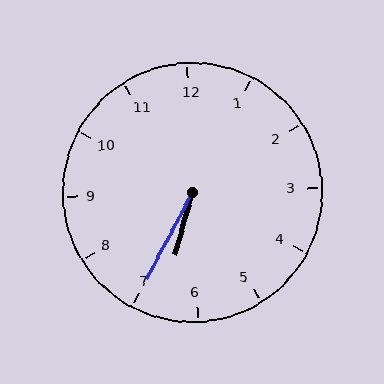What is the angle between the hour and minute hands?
Approximately 12 degrees.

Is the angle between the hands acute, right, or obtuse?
It is acute.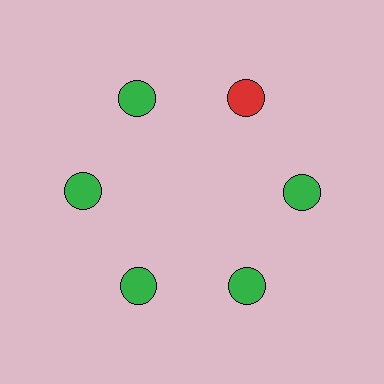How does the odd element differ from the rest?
It has a different color: red instead of green.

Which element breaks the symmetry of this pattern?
The red circle at roughly the 1 o'clock position breaks the symmetry. All other shapes are green circles.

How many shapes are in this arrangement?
There are 6 shapes arranged in a ring pattern.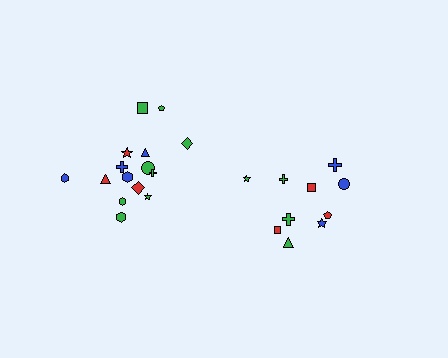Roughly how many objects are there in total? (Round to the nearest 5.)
Roughly 25 objects in total.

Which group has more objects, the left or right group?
The left group.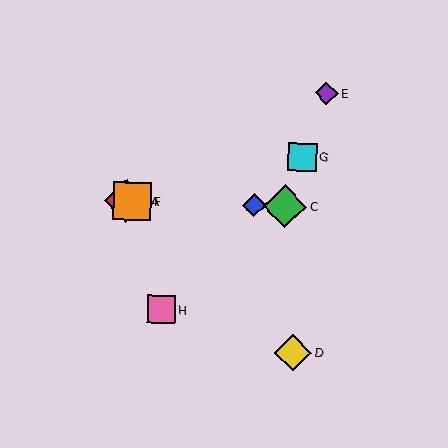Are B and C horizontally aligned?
Yes, both are at y≈205.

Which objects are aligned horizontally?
Objects A, B, C, F are aligned horizontally.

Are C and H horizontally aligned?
No, C is at y≈206 and H is at y≈309.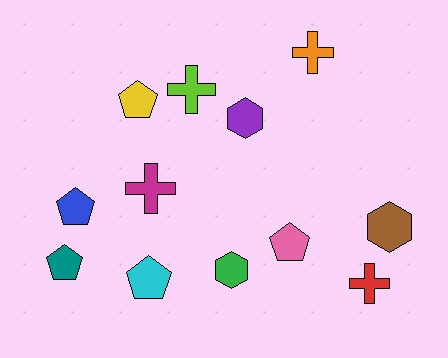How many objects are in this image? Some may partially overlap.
There are 12 objects.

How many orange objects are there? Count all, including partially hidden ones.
There is 1 orange object.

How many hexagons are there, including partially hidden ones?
There are 3 hexagons.